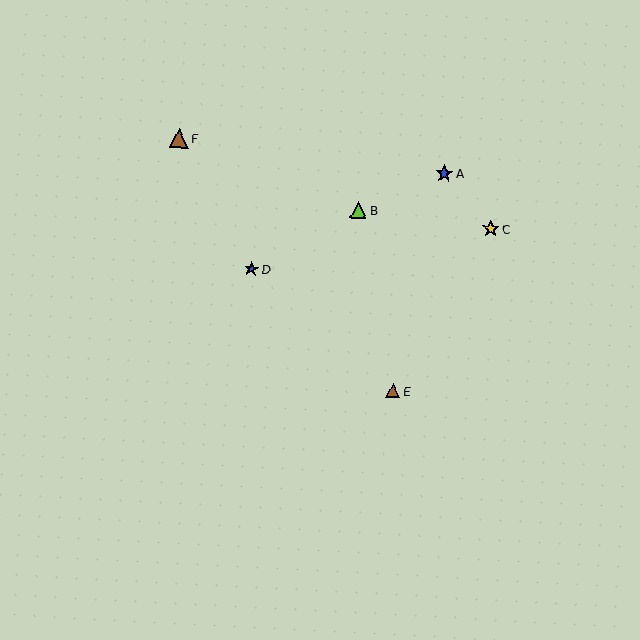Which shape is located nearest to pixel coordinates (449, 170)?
The blue star (labeled A) at (444, 174) is nearest to that location.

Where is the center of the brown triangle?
The center of the brown triangle is at (393, 391).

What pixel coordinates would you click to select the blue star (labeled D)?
Click at (251, 269) to select the blue star D.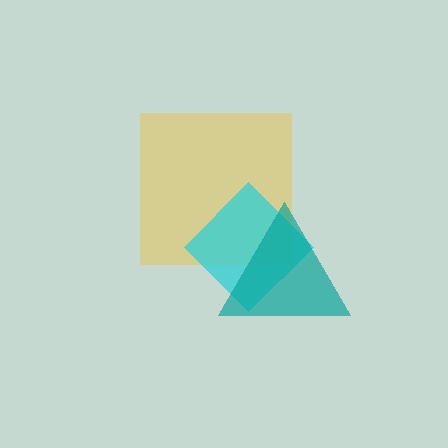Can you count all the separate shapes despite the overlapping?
Yes, there are 3 separate shapes.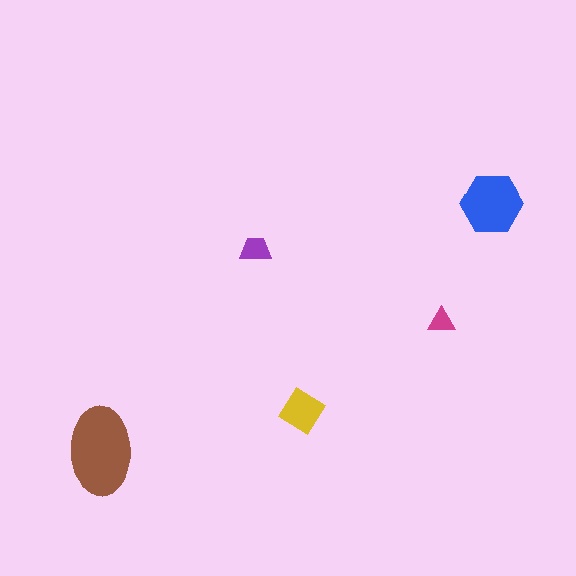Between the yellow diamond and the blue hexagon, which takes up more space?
The blue hexagon.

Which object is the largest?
The brown ellipse.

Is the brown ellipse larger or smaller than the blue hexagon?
Larger.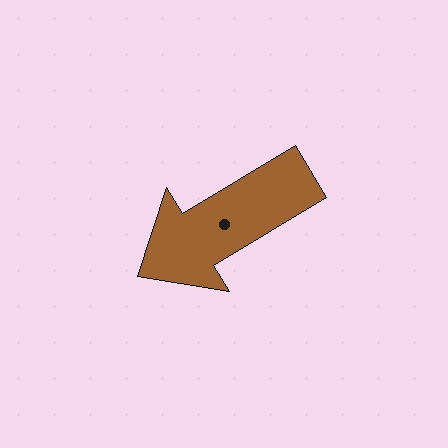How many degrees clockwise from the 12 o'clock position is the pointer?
Approximately 239 degrees.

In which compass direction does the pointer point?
Southwest.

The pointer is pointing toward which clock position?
Roughly 8 o'clock.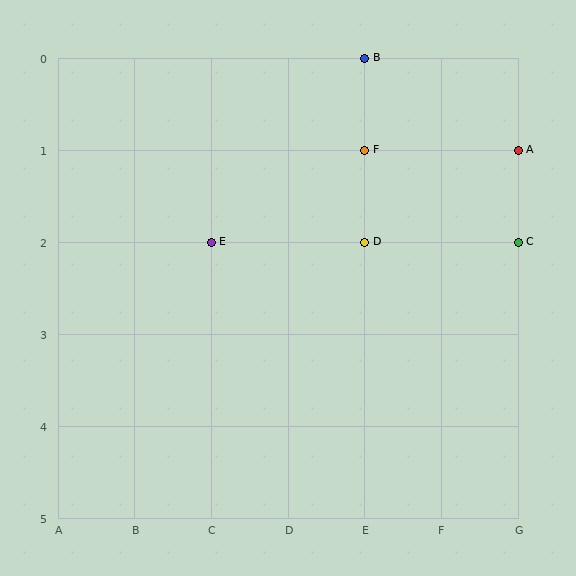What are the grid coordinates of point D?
Point D is at grid coordinates (E, 2).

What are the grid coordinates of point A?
Point A is at grid coordinates (G, 1).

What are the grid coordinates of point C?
Point C is at grid coordinates (G, 2).